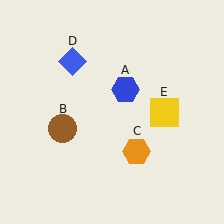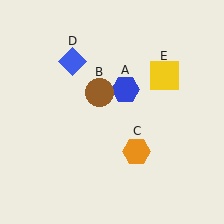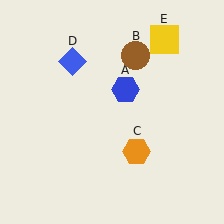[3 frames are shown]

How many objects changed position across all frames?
2 objects changed position: brown circle (object B), yellow square (object E).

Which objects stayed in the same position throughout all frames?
Blue hexagon (object A) and orange hexagon (object C) and blue diamond (object D) remained stationary.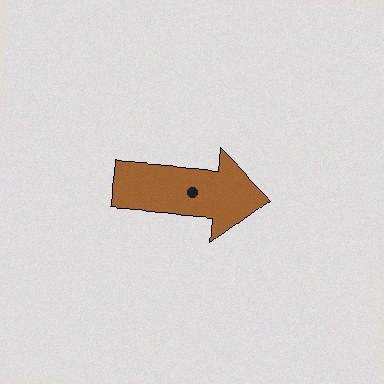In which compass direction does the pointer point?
East.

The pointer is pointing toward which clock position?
Roughly 3 o'clock.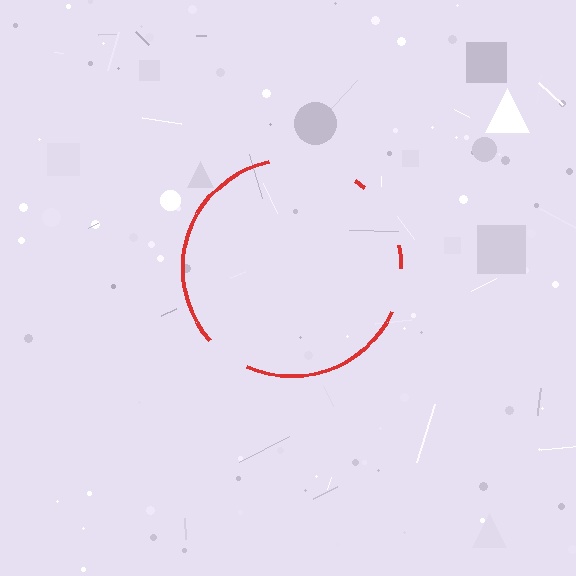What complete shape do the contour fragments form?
The contour fragments form a circle.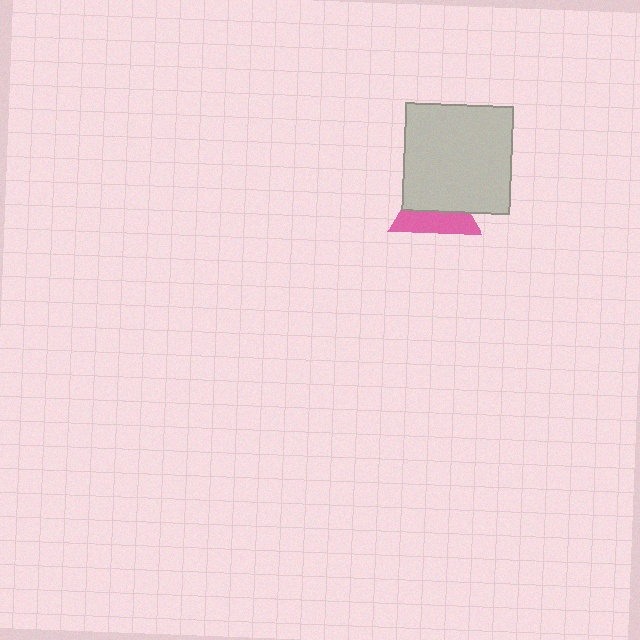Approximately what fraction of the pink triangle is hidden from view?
Roughly 54% of the pink triangle is hidden behind the light gray square.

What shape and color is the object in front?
The object in front is a light gray square.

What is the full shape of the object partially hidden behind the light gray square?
The partially hidden object is a pink triangle.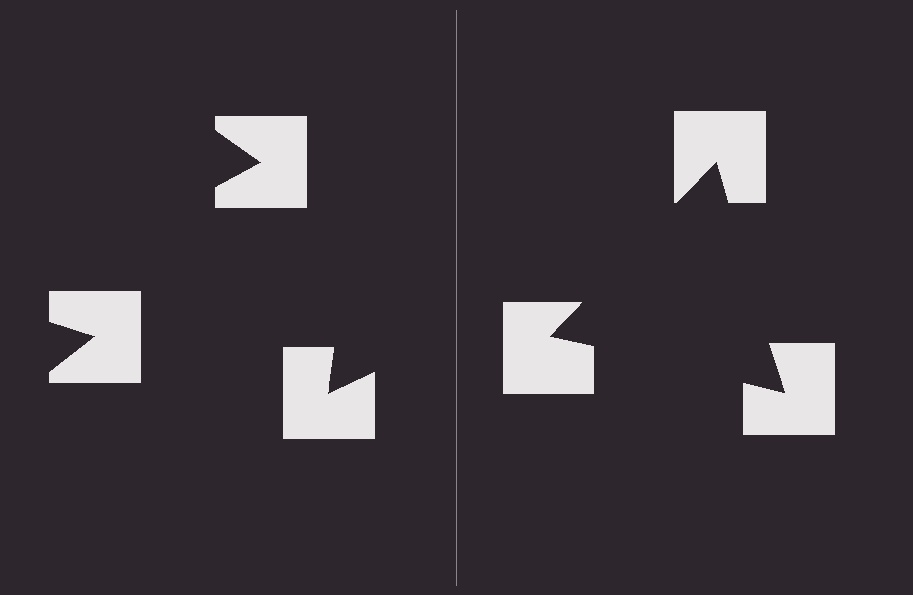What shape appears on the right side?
An illusory triangle.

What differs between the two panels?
The notched squares are positioned identically on both sides; only the wedge orientations differ. On the right they align to a triangle; on the left they are misaligned.